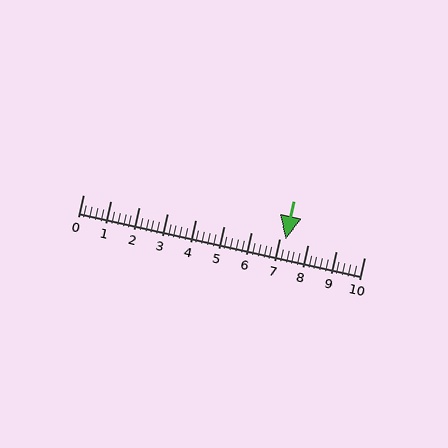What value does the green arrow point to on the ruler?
The green arrow points to approximately 7.2.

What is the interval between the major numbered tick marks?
The major tick marks are spaced 1 units apart.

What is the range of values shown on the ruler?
The ruler shows values from 0 to 10.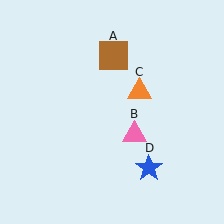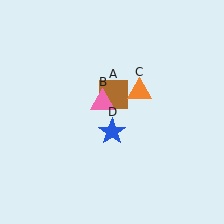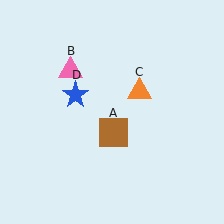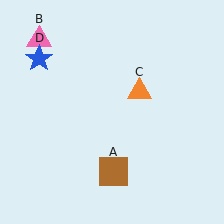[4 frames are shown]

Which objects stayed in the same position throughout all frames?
Orange triangle (object C) remained stationary.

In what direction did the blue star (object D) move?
The blue star (object D) moved up and to the left.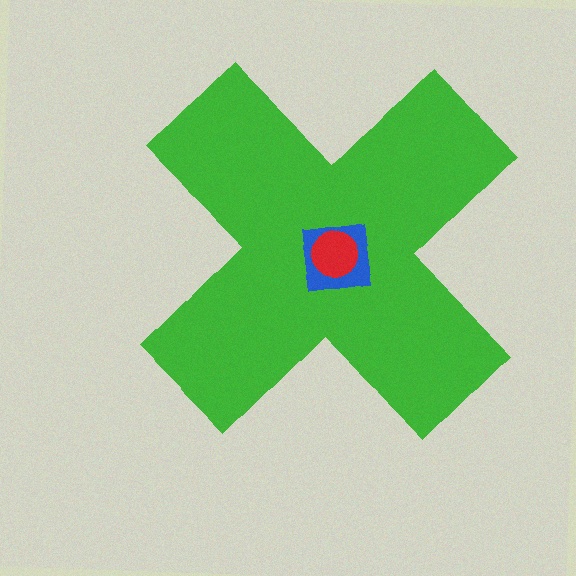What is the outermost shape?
The green cross.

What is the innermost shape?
The red circle.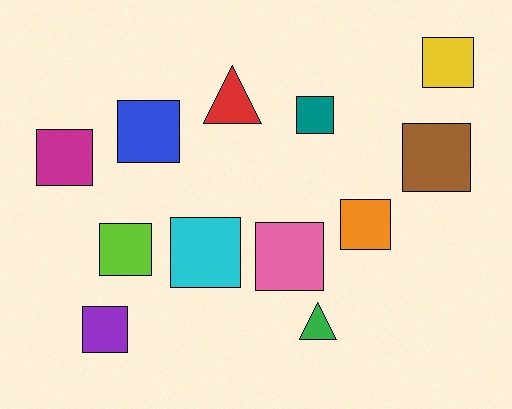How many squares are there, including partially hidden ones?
There are 10 squares.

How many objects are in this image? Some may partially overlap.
There are 12 objects.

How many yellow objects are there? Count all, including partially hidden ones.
There is 1 yellow object.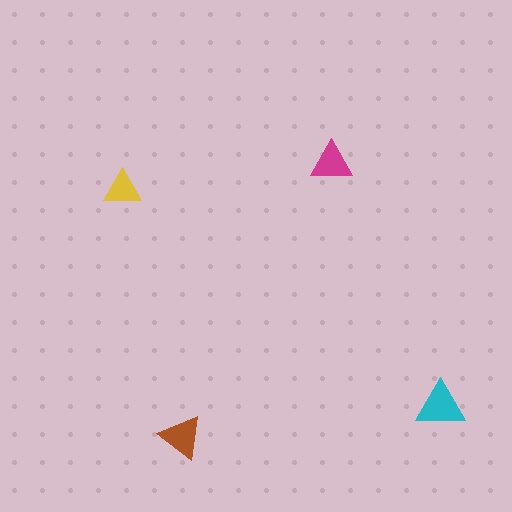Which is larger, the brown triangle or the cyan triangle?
The cyan one.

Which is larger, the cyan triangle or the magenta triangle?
The cyan one.